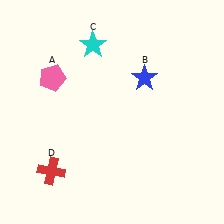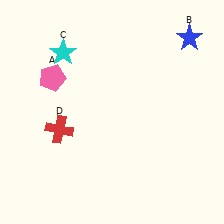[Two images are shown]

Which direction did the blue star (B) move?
The blue star (B) moved right.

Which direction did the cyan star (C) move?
The cyan star (C) moved left.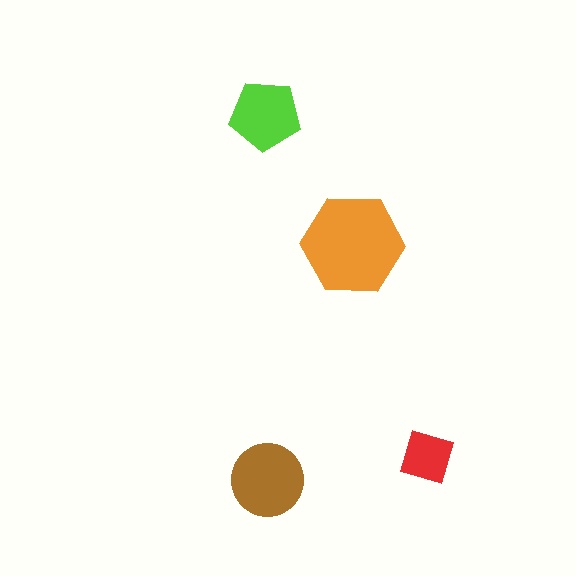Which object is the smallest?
The red diamond.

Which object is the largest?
The orange hexagon.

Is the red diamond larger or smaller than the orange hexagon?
Smaller.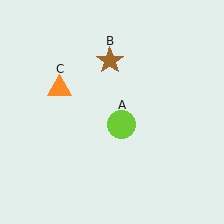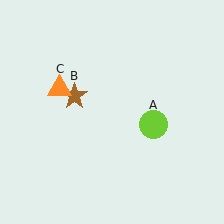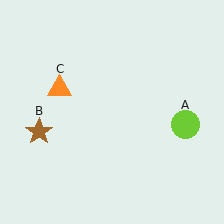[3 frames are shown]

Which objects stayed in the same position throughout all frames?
Orange triangle (object C) remained stationary.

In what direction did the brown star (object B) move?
The brown star (object B) moved down and to the left.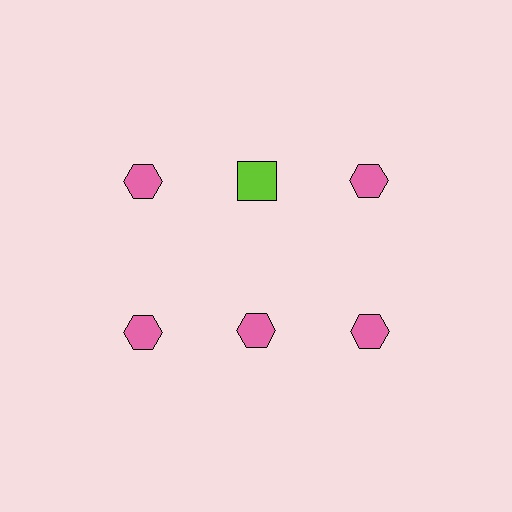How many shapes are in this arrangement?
There are 6 shapes arranged in a grid pattern.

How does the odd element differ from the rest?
It differs in both color (lime instead of pink) and shape (square instead of hexagon).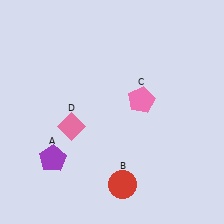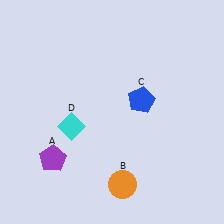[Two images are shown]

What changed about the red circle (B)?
In Image 1, B is red. In Image 2, it changed to orange.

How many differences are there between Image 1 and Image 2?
There are 3 differences between the two images.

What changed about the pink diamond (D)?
In Image 1, D is pink. In Image 2, it changed to cyan.